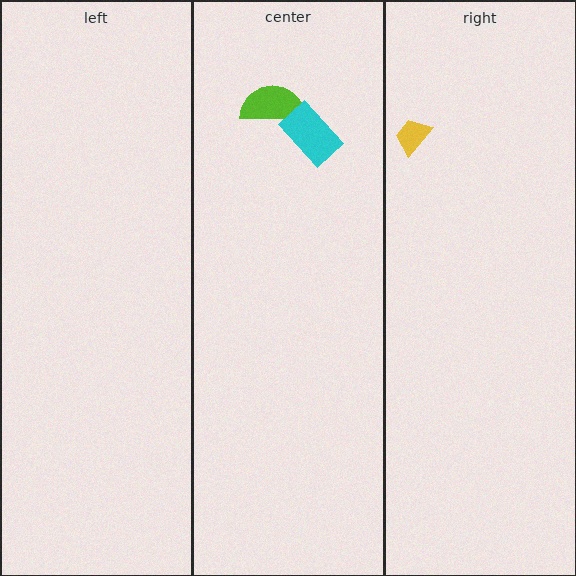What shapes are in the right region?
The yellow trapezoid.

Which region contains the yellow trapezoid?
The right region.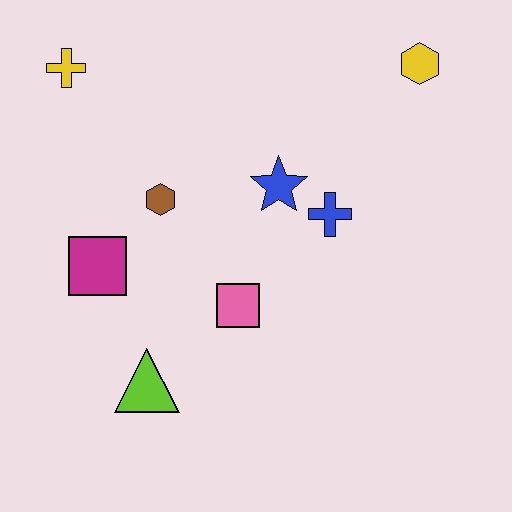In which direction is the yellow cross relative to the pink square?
The yellow cross is above the pink square.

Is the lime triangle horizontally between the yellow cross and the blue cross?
Yes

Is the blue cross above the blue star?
No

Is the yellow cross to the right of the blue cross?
No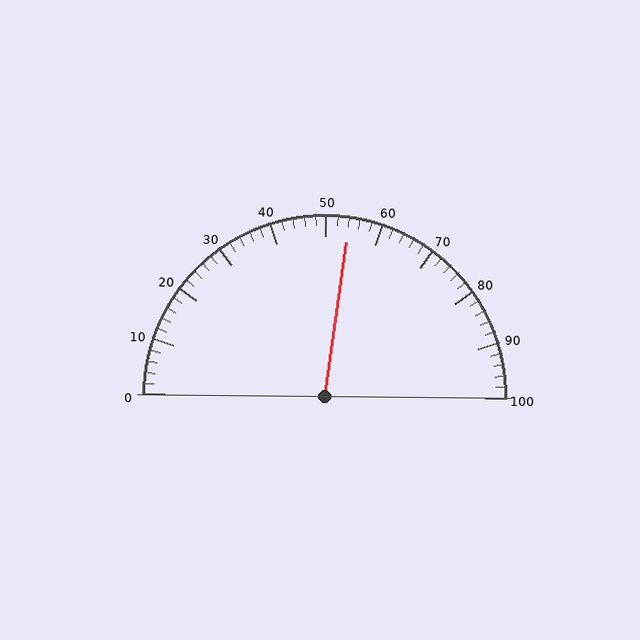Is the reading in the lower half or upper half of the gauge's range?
The reading is in the upper half of the range (0 to 100).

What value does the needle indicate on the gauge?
The needle indicates approximately 54.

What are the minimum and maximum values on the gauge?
The gauge ranges from 0 to 100.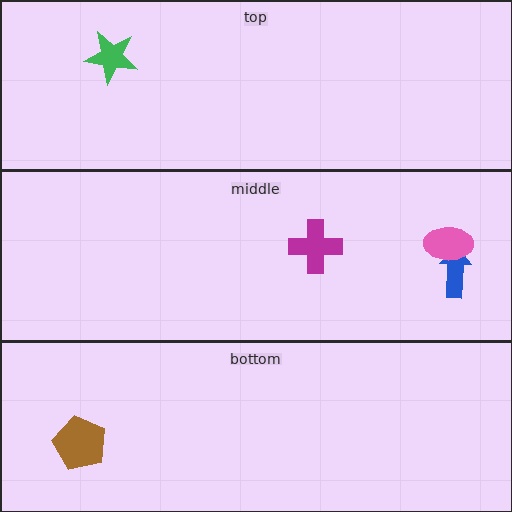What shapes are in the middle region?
The magenta cross, the blue arrow, the pink ellipse.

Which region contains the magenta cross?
The middle region.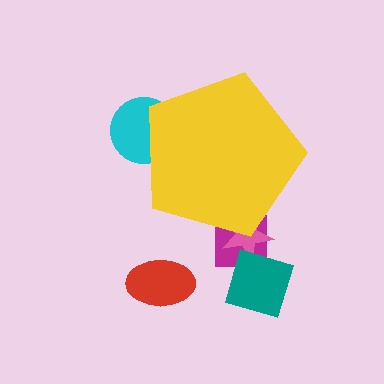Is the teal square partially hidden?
No, the teal square is fully visible.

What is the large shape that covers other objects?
A yellow pentagon.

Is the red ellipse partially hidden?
No, the red ellipse is fully visible.